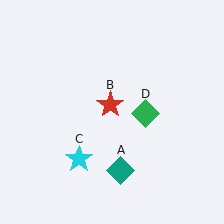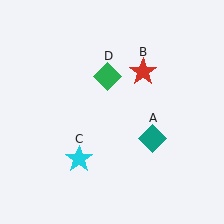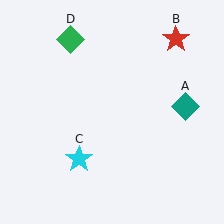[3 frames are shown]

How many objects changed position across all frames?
3 objects changed position: teal diamond (object A), red star (object B), green diamond (object D).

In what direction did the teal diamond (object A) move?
The teal diamond (object A) moved up and to the right.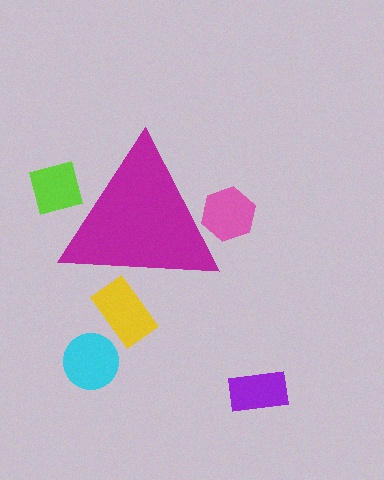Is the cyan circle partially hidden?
No, the cyan circle is fully visible.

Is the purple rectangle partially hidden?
No, the purple rectangle is fully visible.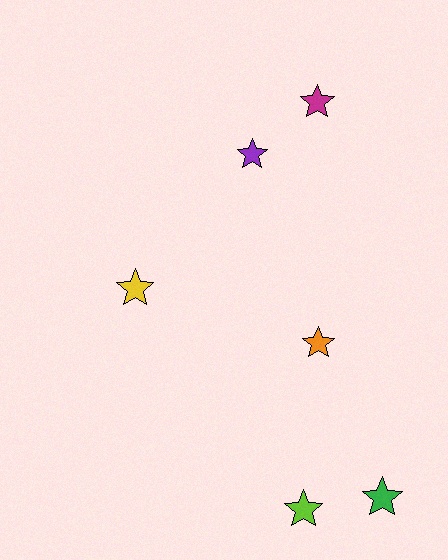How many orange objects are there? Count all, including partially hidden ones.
There is 1 orange object.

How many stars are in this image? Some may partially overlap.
There are 6 stars.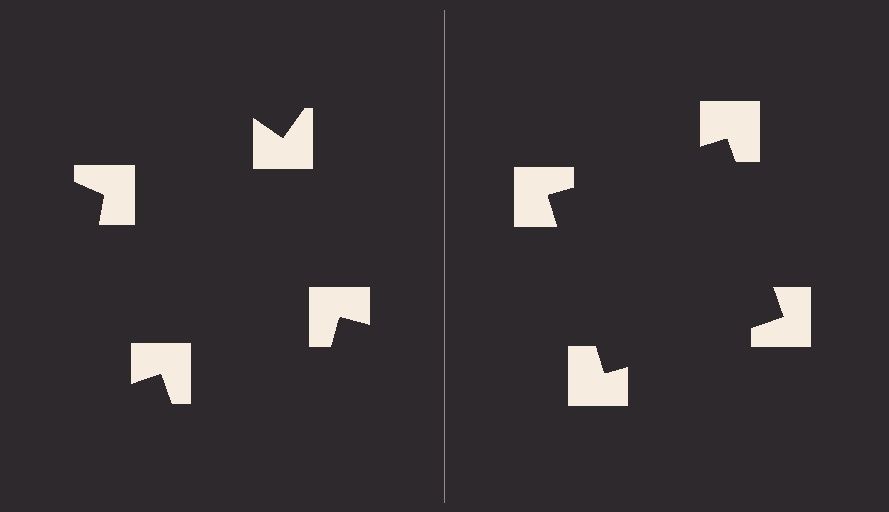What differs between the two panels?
The notched squares are positioned identically on both sides; only the wedge orientations differ. On the right they align to a square; on the left they are misaligned.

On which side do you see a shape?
An illusory square appears on the right side. On the left side the wedge cuts are rotated, so no coherent shape forms.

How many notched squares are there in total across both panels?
8 — 4 on each side.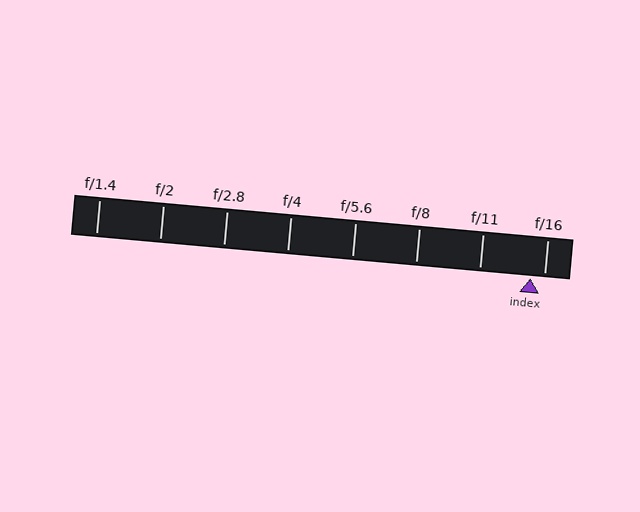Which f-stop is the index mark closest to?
The index mark is closest to f/16.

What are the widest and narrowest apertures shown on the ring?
The widest aperture shown is f/1.4 and the narrowest is f/16.